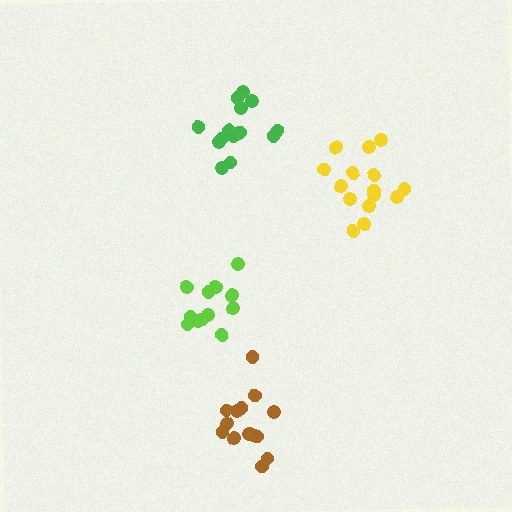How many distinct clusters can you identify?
There are 4 distinct clusters.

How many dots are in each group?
Group 1: 16 dots, Group 2: 15 dots, Group 3: 12 dots, Group 4: 15 dots (58 total).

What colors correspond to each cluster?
The clusters are colored: green, brown, lime, yellow.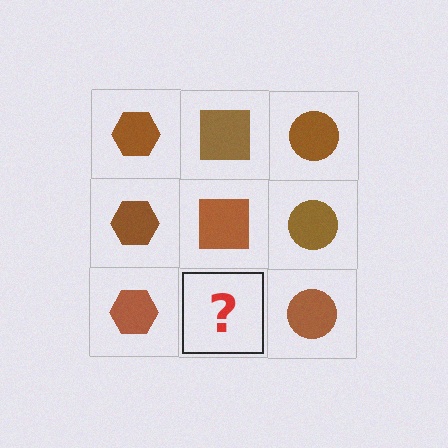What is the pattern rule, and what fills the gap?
The rule is that each column has a consistent shape. The gap should be filled with a brown square.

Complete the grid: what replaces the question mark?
The question mark should be replaced with a brown square.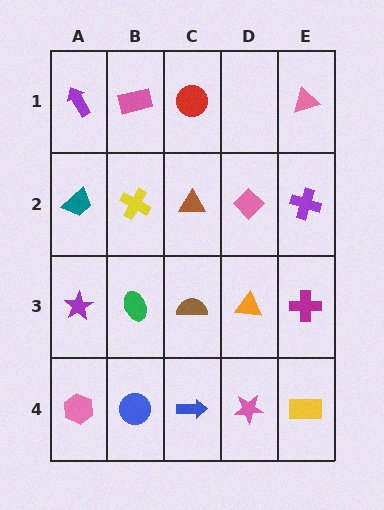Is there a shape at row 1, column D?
No, that cell is empty.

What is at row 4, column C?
A blue arrow.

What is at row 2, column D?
A pink diamond.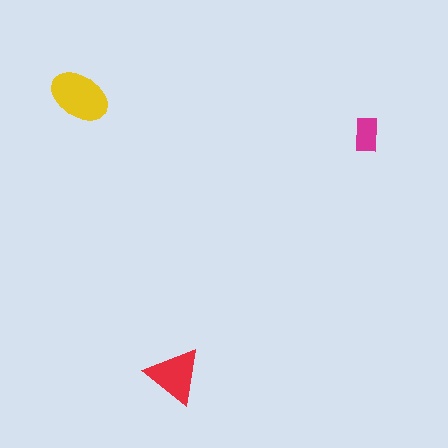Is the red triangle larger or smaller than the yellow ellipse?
Smaller.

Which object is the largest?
The yellow ellipse.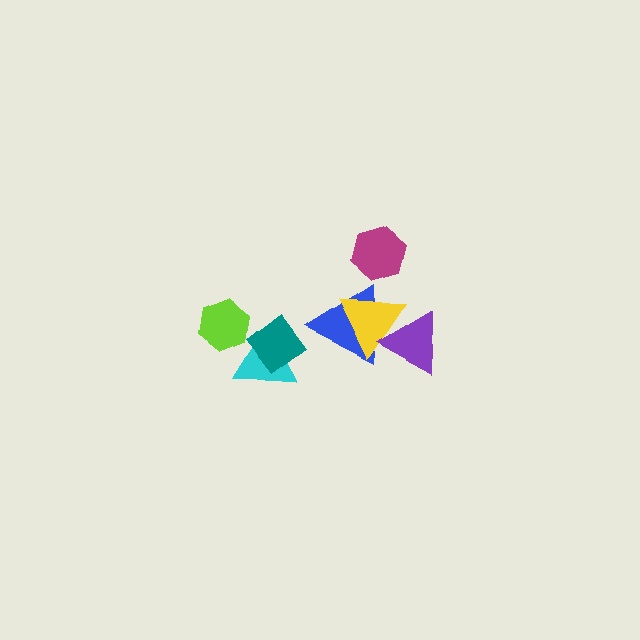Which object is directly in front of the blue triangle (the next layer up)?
The yellow triangle is directly in front of the blue triangle.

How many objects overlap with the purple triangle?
2 objects overlap with the purple triangle.